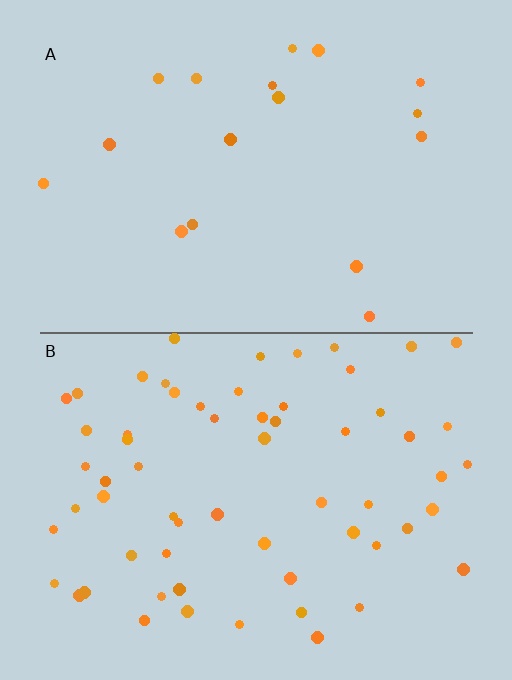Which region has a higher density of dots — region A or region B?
B (the bottom).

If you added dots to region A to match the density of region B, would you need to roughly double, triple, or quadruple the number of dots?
Approximately triple.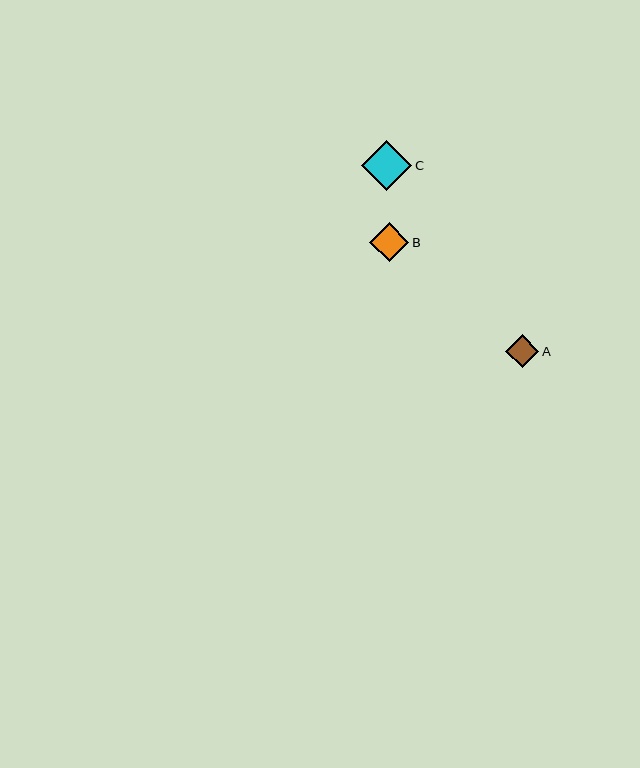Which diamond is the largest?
Diamond C is the largest with a size of approximately 50 pixels.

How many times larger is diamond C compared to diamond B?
Diamond C is approximately 1.3 times the size of diamond B.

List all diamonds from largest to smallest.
From largest to smallest: C, B, A.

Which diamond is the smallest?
Diamond A is the smallest with a size of approximately 33 pixels.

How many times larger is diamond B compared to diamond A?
Diamond B is approximately 1.2 times the size of diamond A.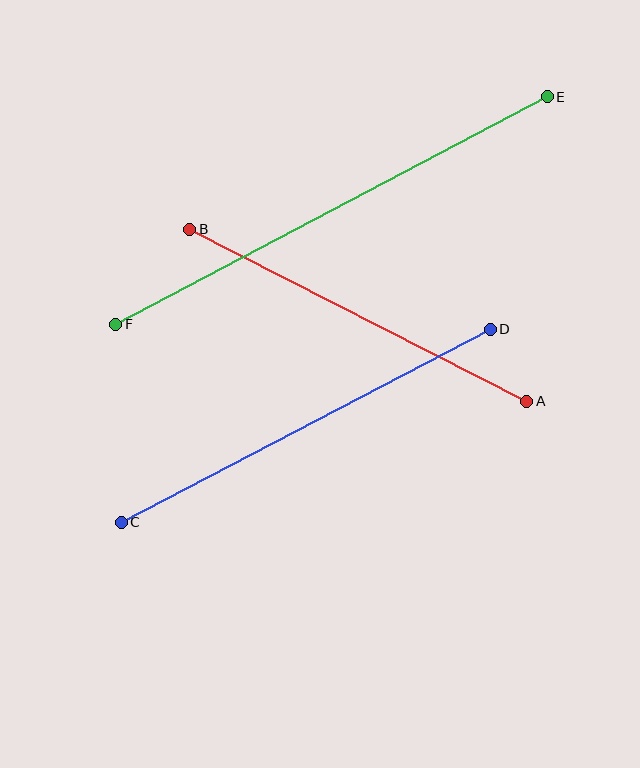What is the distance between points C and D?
The distance is approximately 417 pixels.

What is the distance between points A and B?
The distance is approximately 378 pixels.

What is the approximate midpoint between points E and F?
The midpoint is at approximately (331, 210) pixels.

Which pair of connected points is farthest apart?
Points E and F are farthest apart.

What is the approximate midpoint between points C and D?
The midpoint is at approximately (306, 426) pixels.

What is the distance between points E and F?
The distance is approximately 488 pixels.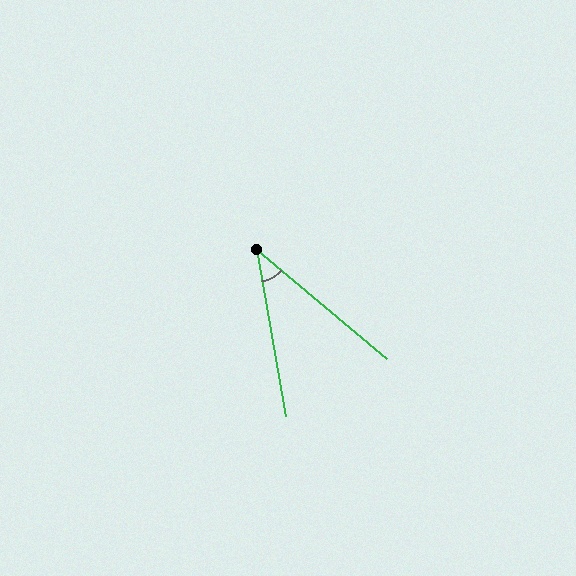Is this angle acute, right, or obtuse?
It is acute.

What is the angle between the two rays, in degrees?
Approximately 40 degrees.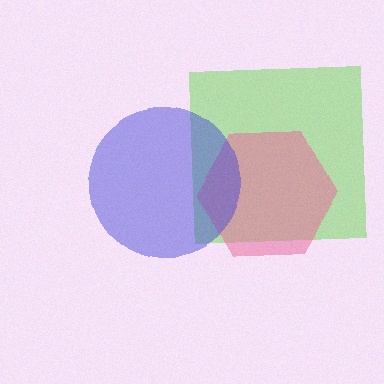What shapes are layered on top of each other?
The layered shapes are: a lime square, a pink hexagon, a blue circle.